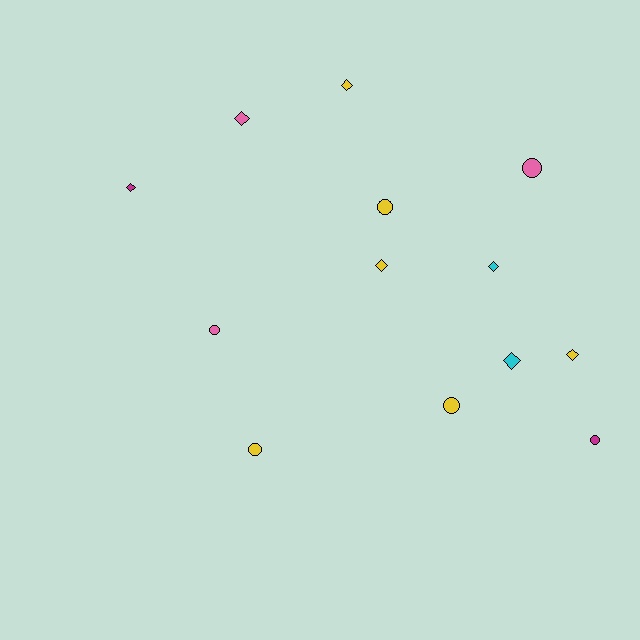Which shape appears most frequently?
Diamond, with 7 objects.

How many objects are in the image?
There are 13 objects.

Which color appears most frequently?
Yellow, with 6 objects.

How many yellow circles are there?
There are 3 yellow circles.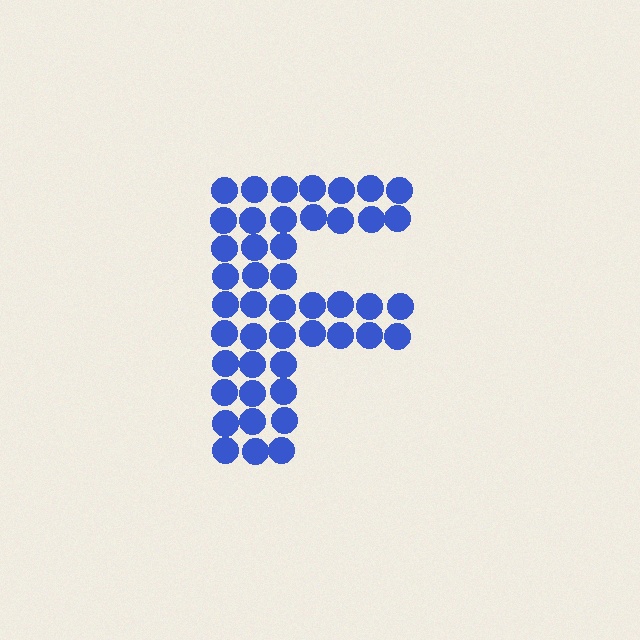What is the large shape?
The large shape is the letter F.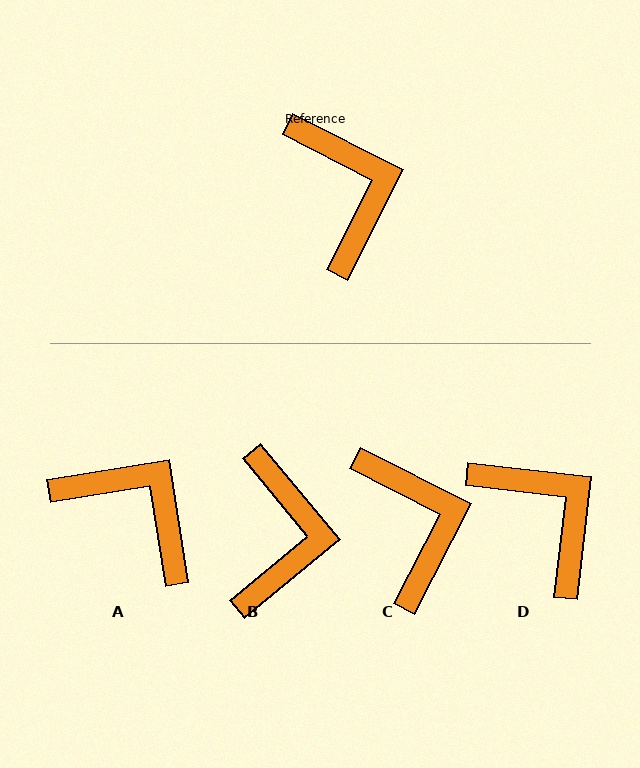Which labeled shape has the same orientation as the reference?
C.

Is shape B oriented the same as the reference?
No, it is off by about 23 degrees.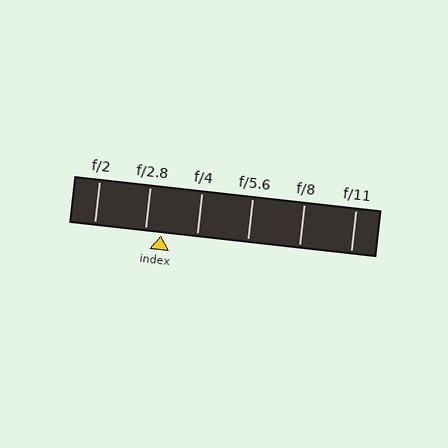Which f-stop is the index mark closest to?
The index mark is closest to f/2.8.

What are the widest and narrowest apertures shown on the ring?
The widest aperture shown is f/2 and the narrowest is f/11.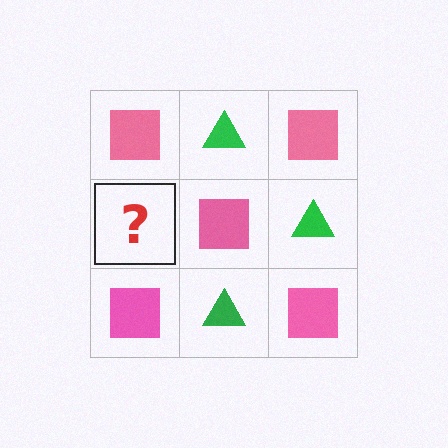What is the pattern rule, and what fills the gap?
The rule is that it alternates pink square and green triangle in a checkerboard pattern. The gap should be filled with a green triangle.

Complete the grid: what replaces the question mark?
The question mark should be replaced with a green triangle.